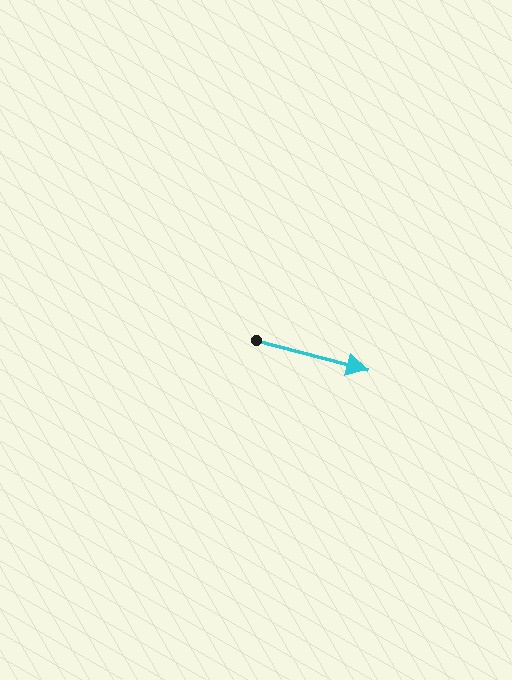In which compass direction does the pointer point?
East.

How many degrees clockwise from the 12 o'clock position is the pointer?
Approximately 105 degrees.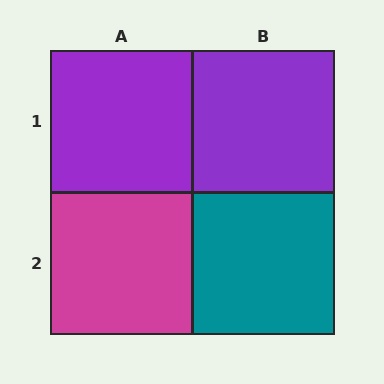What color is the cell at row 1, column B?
Purple.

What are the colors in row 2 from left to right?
Magenta, teal.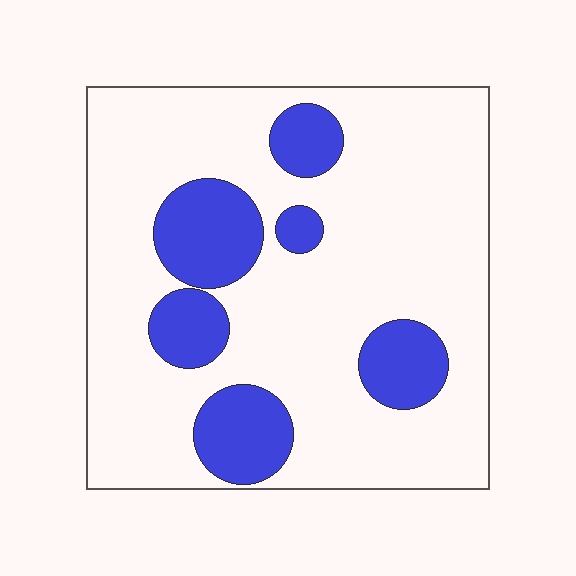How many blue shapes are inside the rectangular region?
6.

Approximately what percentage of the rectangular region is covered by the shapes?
Approximately 20%.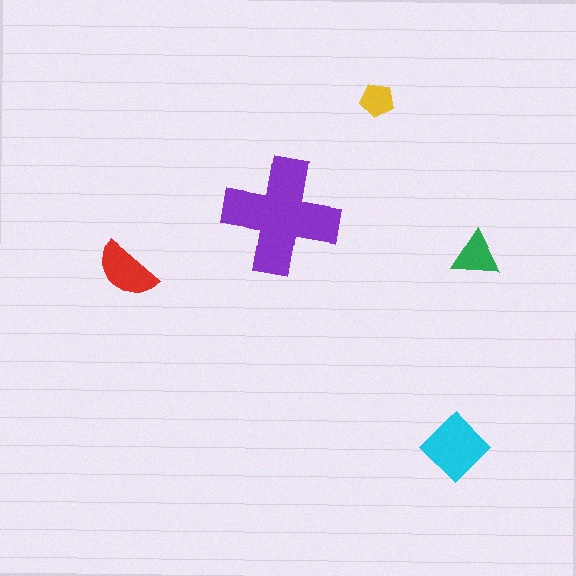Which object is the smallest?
The yellow pentagon.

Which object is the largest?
The purple cross.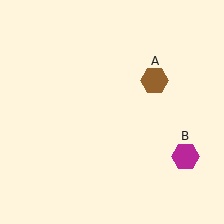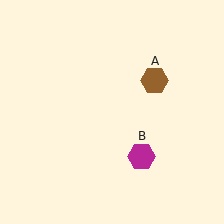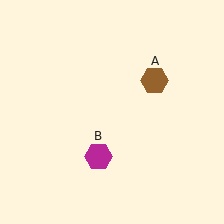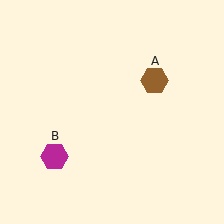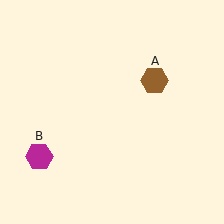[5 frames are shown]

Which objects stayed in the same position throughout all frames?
Brown hexagon (object A) remained stationary.